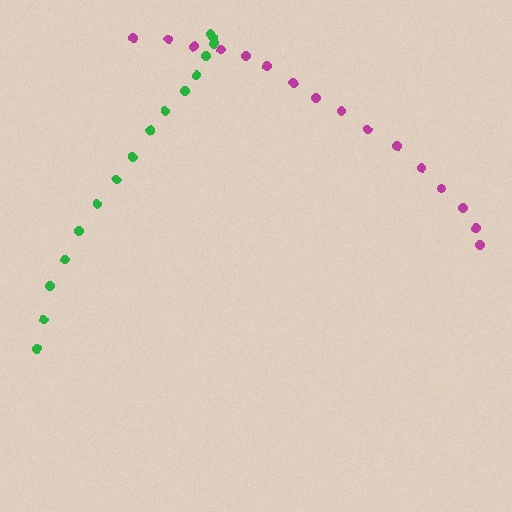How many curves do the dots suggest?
There are 2 distinct paths.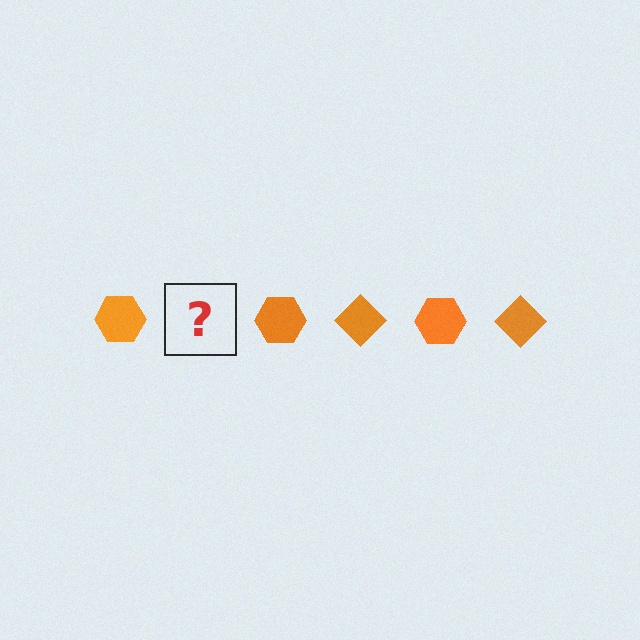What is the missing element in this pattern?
The missing element is an orange diamond.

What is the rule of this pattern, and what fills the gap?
The rule is that the pattern cycles through hexagon, diamond shapes in orange. The gap should be filled with an orange diamond.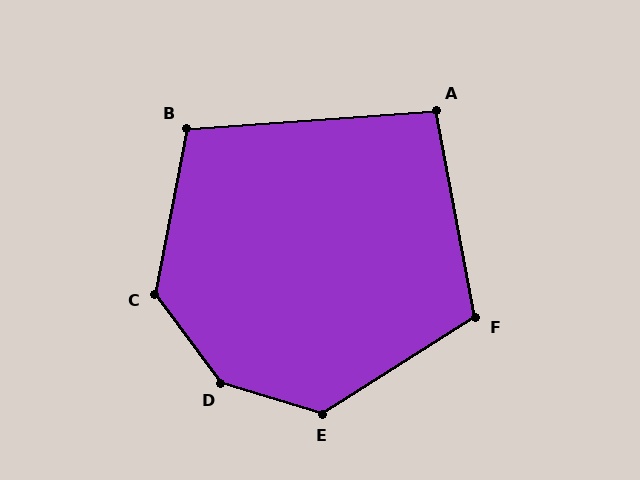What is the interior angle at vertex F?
Approximately 111 degrees (obtuse).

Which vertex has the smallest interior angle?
A, at approximately 97 degrees.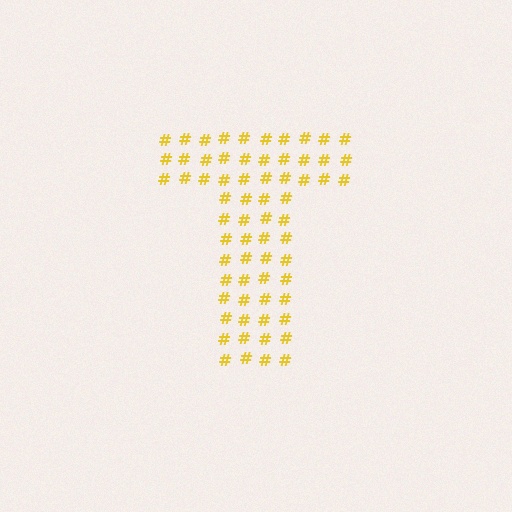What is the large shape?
The large shape is the letter T.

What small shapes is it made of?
It is made of small hash symbols.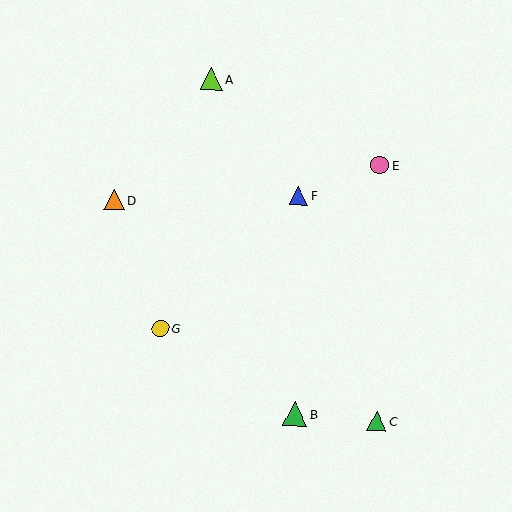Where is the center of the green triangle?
The center of the green triangle is at (295, 414).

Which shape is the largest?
The green triangle (labeled B) is the largest.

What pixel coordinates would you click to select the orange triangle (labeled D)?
Click at (114, 200) to select the orange triangle D.